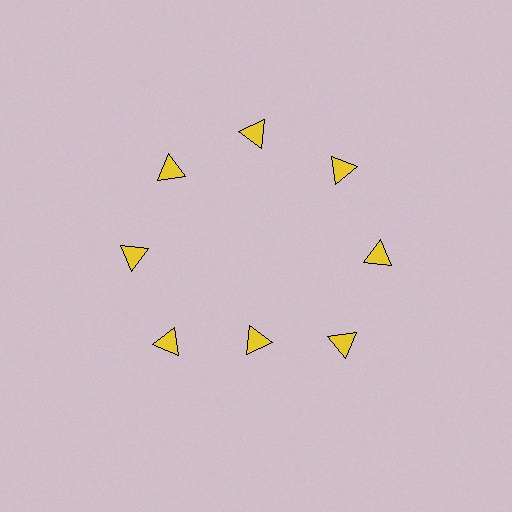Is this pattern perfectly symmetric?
No. The 8 yellow triangles are arranged in a ring, but one element near the 6 o'clock position is pulled inward toward the center, breaking the 8-fold rotational symmetry.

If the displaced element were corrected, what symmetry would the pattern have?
It would have 8-fold rotational symmetry — the pattern would map onto itself every 45 degrees.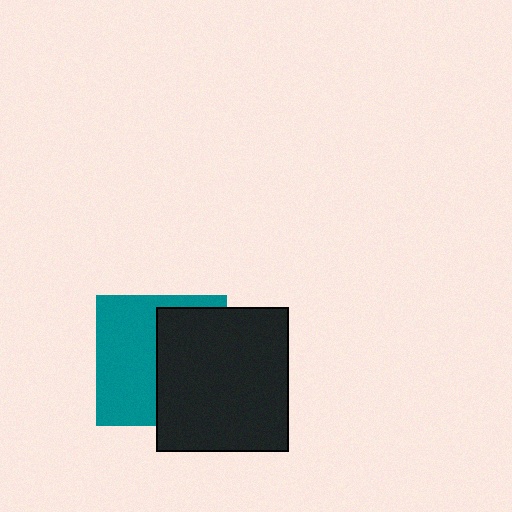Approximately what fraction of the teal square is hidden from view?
Roughly 50% of the teal square is hidden behind the black rectangle.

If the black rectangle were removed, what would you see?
You would see the complete teal square.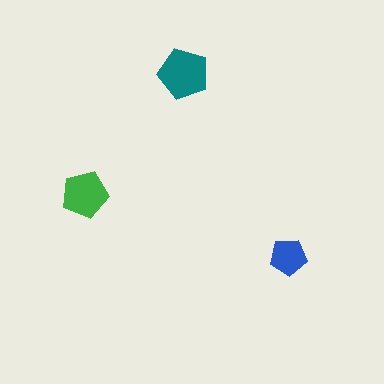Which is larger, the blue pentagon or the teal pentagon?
The teal one.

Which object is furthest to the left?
The green pentagon is leftmost.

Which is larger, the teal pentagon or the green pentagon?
The teal one.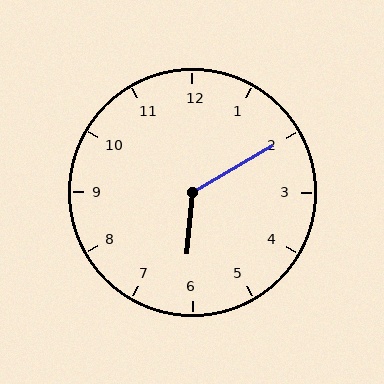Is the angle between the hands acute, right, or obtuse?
It is obtuse.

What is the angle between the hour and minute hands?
Approximately 125 degrees.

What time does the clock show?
6:10.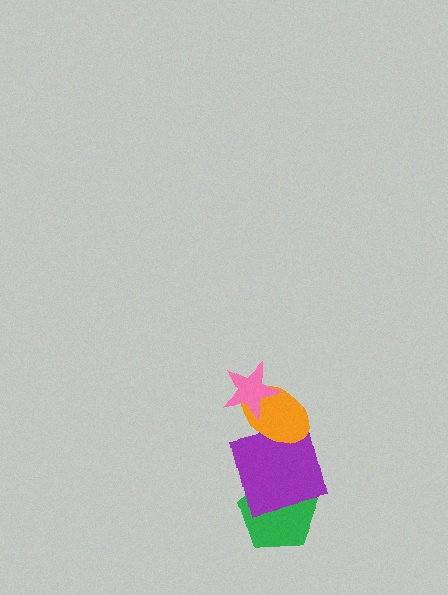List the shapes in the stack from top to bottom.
From top to bottom: the pink star, the orange ellipse, the purple square, the green pentagon.